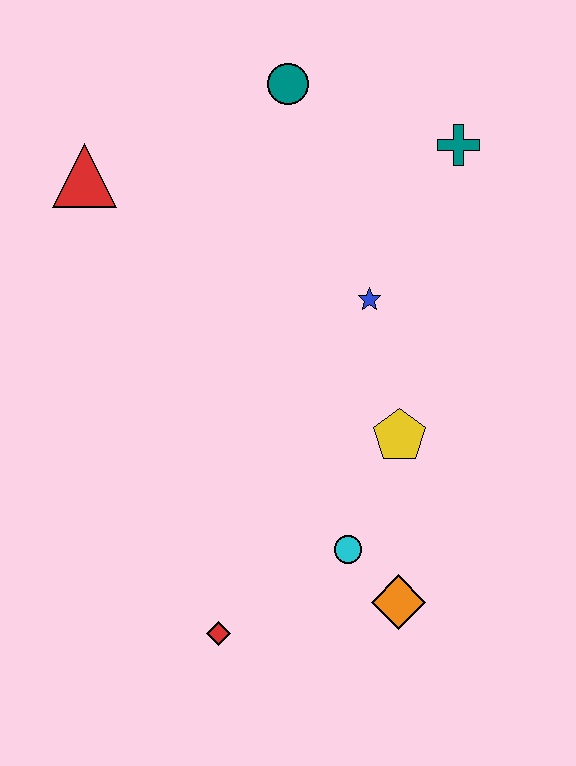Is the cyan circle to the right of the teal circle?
Yes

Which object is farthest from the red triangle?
The orange diamond is farthest from the red triangle.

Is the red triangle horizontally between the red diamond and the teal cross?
No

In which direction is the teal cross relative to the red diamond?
The teal cross is above the red diamond.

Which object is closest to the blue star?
The yellow pentagon is closest to the blue star.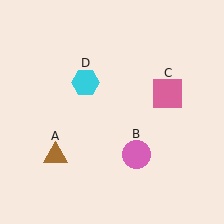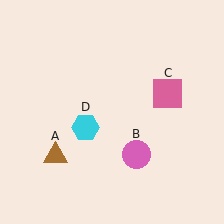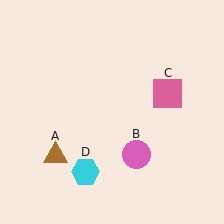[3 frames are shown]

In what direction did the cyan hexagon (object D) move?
The cyan hexagon (object D) moved down.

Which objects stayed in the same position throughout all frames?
Brown triangle (object A) and pink circle (object B) and pink square (object C) remained stationary.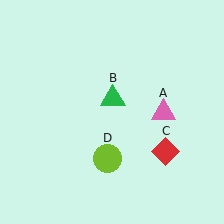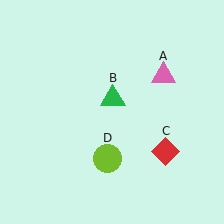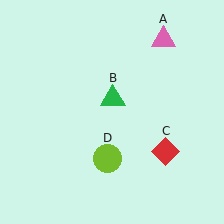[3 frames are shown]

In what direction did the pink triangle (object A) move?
The pink triangle (object A) moved up.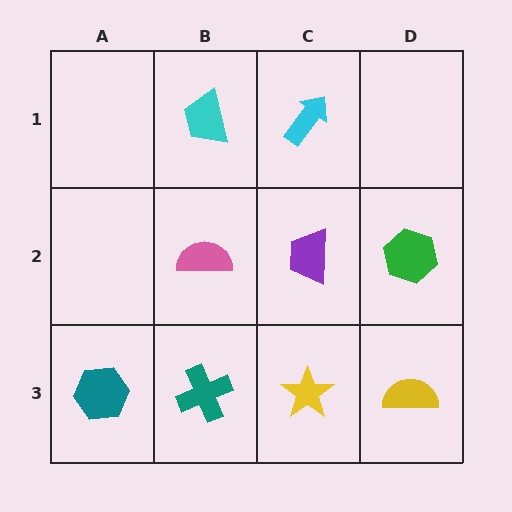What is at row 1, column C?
A cyan arrow.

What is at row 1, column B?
A cyan trapezoid.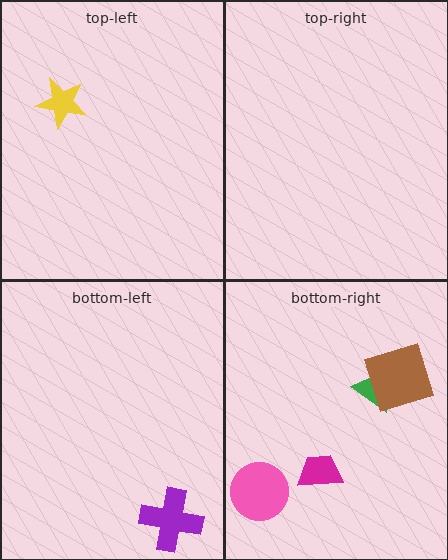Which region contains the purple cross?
The bottom-left region.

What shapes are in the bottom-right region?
The magenta trapezoid, the green triangle, the brown square, the pink circle.